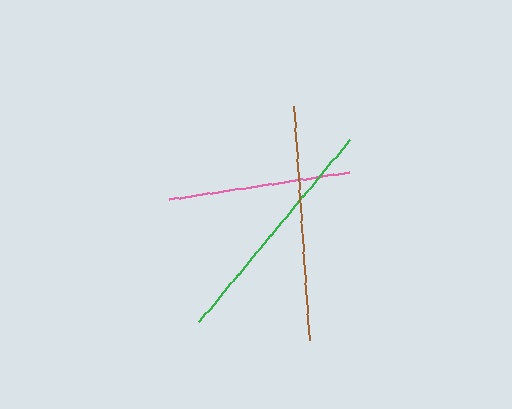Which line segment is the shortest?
The pink line is the shortest at approximately 182 pixels.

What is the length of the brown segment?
The brown segment is approximately 233 pixels long.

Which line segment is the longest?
The green line is the longest at approximately 237 pixels.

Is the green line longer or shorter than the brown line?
The green line is longer than the brown line.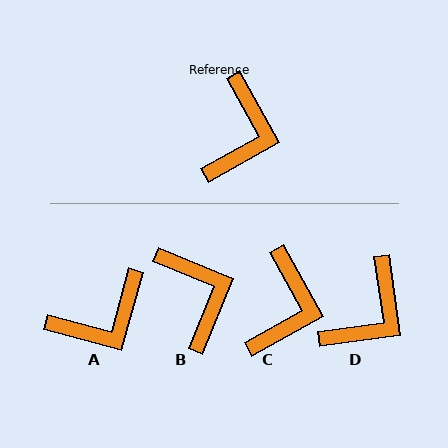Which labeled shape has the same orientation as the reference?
C.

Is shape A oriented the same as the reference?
No, it is off by about 45 degrees.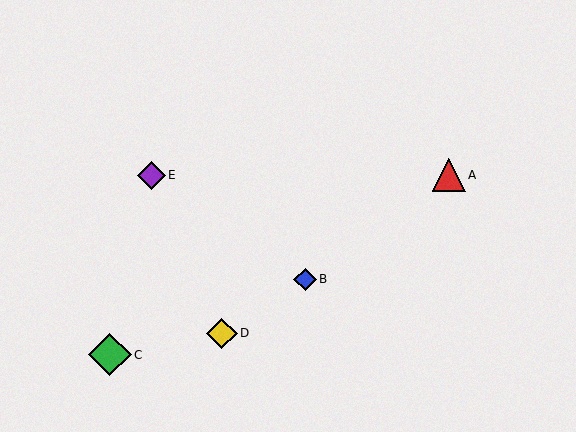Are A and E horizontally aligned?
Yes, both are at y≈175.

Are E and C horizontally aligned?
No, E is at y≈175 and C is at y≈355.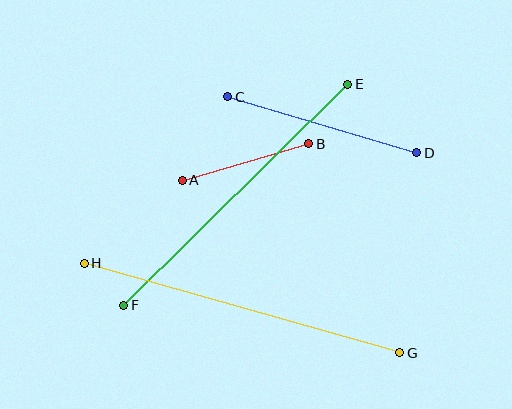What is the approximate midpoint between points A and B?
The midpoint is at approximately (246, 162) pixels.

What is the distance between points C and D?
The distance is approximately 197 pixels.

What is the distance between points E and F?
The distance is approximately 315 pixels.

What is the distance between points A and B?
The distance is approximately 131 pixels.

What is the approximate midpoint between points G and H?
The midpoint is at approximately (242, 308) pixels.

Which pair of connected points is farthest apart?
Points G and H are farthest apart.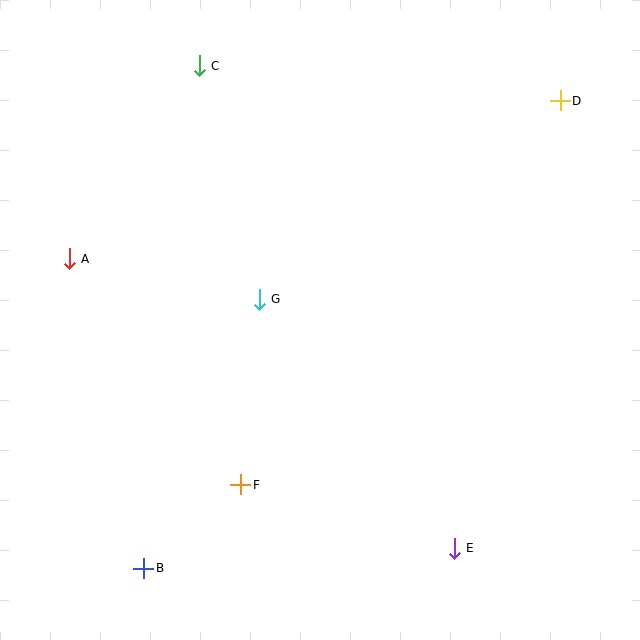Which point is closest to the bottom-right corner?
Point E is closest to the bottom-right corner.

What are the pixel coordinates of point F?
Point F is at (241, 485).